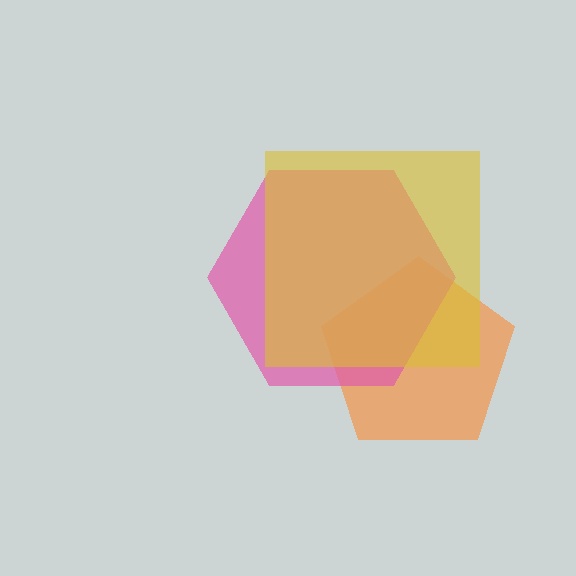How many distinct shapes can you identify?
There are 3 distinct shapes: an orange pentagon, a pink hexagon, a yellow square.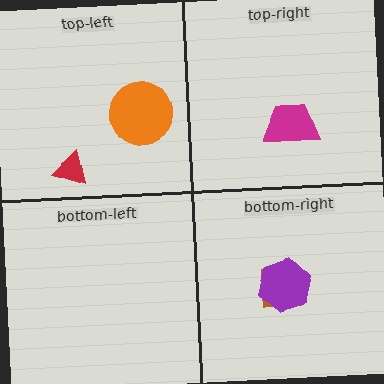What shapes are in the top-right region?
The magenta trapezoid.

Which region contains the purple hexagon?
The bottom-right region.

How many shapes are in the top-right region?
1.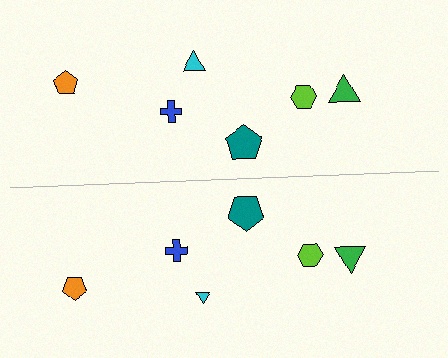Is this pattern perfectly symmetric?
No, the pattern is not perfectly symmetric. The cyan triangle on the bottom side has a different size than its mirror counterpart.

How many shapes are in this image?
There are 12 shapes in this image.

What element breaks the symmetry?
The cyan triangle on the bottom side has a different size than its mirror counterpart.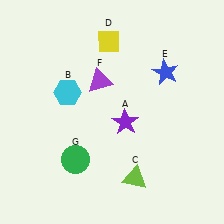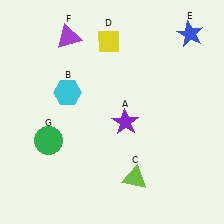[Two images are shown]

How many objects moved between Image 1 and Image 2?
3 objects moved between the two images.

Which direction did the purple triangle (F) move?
The purple triangle (F) moved up.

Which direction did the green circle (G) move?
The green circle (G) moved left.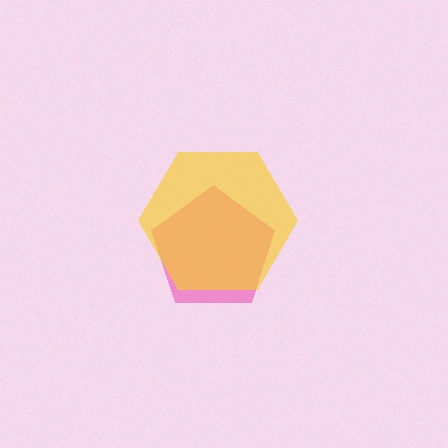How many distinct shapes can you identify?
There are 2 distinct shapes: a pink pentagon, a yellow hexagon.